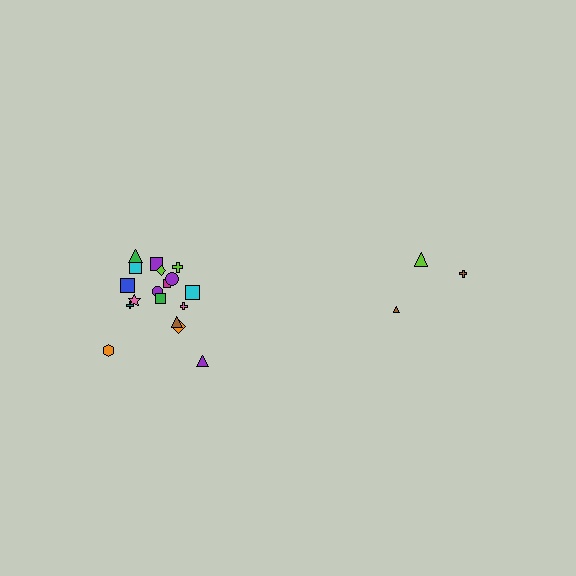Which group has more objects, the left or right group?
The left group.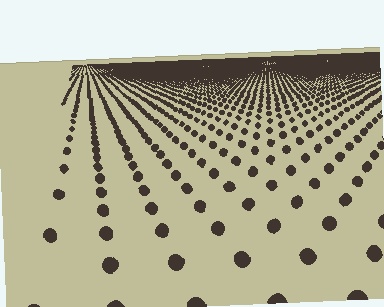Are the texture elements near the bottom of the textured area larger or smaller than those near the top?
Larger. Near the bottom, elements are closer to the viewer and appear at a bigger on-screen size.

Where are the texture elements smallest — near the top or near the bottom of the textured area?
Near the top.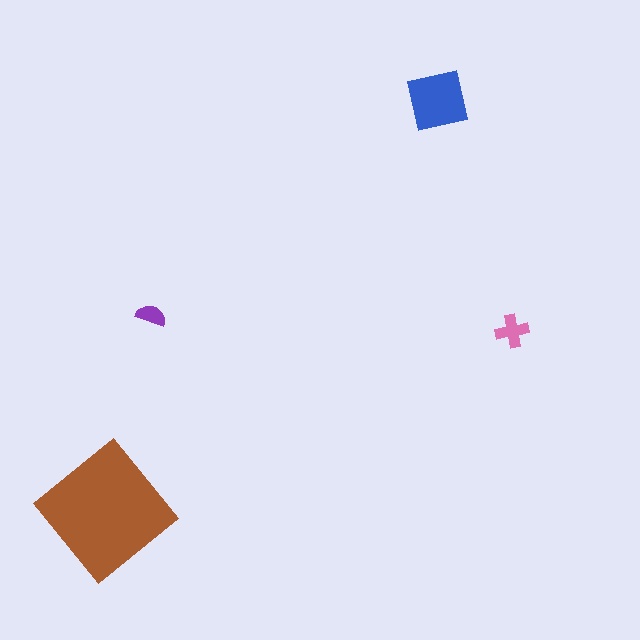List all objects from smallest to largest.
The purple semicircle, the pink cross, the blue square, the brown diamond.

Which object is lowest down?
The brown diamond is bottommost.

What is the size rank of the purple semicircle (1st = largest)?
4th.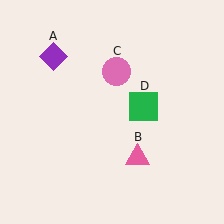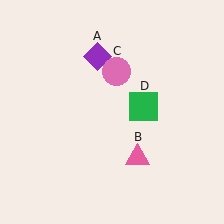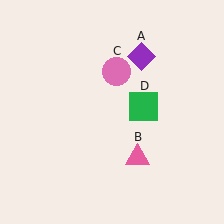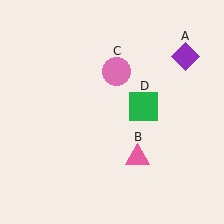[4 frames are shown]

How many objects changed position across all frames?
1 object changed position: purple diamond (object A).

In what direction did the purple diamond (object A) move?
The purple diamond (object A) moved right.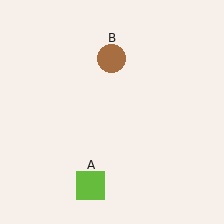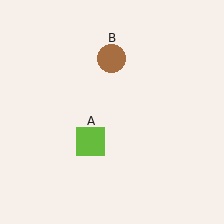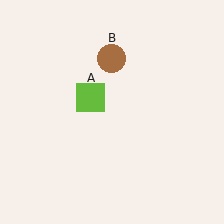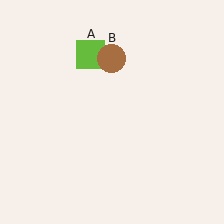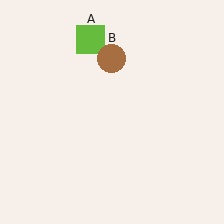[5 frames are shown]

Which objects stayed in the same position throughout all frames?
Brown circle (object B) remained stationary.